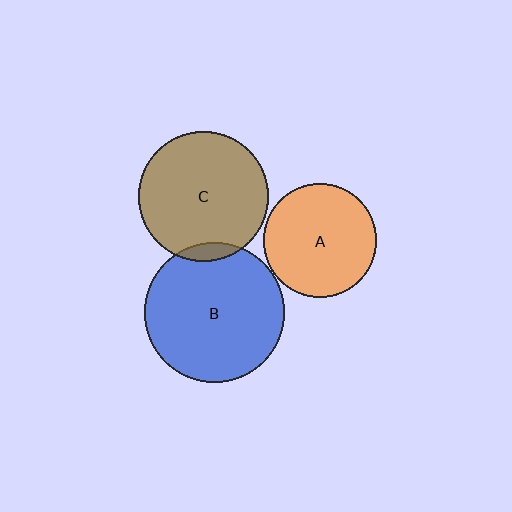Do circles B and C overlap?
Yes.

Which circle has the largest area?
Circle B (blue).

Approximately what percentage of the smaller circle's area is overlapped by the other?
Approximately 5%.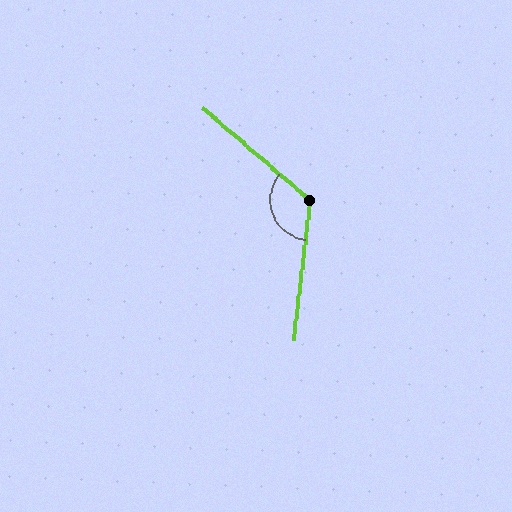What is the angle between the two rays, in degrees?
Approximately 123 degrees.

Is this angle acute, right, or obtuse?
It is obtuse.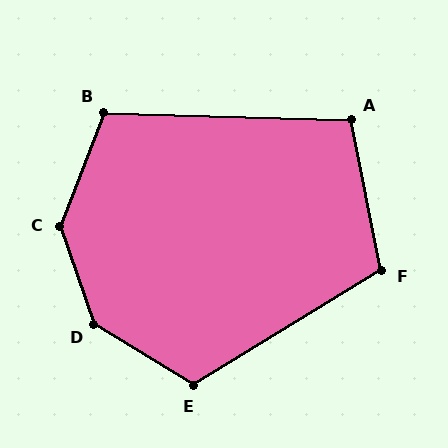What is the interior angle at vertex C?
Approximately 140 degrees (obtuse).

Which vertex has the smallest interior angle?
A, at approximately 103 degrees.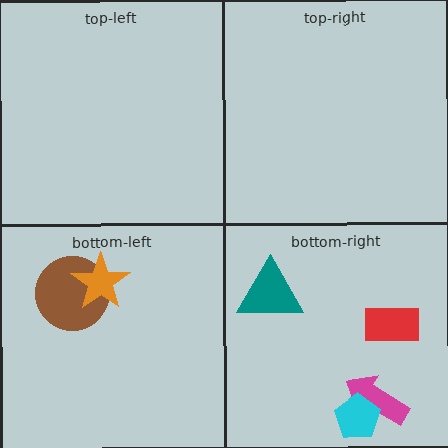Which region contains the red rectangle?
The bottom-right region.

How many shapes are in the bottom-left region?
2.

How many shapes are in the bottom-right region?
4.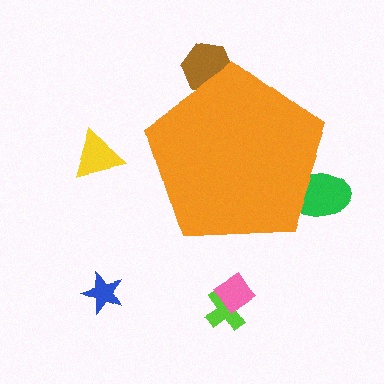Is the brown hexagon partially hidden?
Yes, the brown hexagon is partially hidden behind the orange pentagon.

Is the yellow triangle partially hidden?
No, the yellow triangle is fully visible.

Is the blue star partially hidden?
No, the blue star is fully visible.